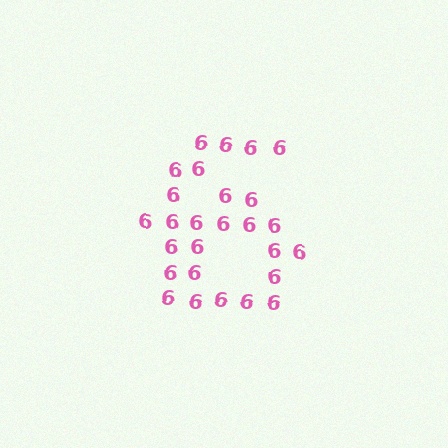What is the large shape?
The large shape is the digit 6.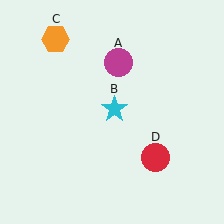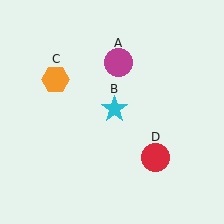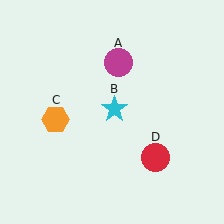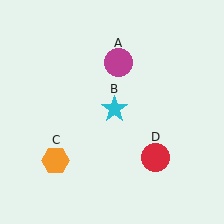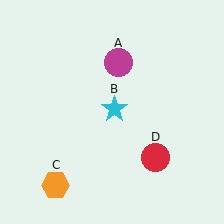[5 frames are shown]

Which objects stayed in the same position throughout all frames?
Magenta circle (object A) and cyan star (object B) and red circle (object D) remained stationary.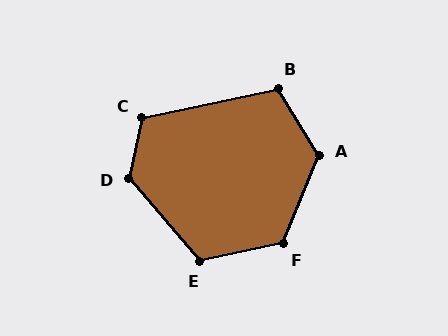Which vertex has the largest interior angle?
D, at approximately 127 degrees.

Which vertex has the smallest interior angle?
B, at approximately 109 degrees.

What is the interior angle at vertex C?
Approximately 115 degrees (obtuse).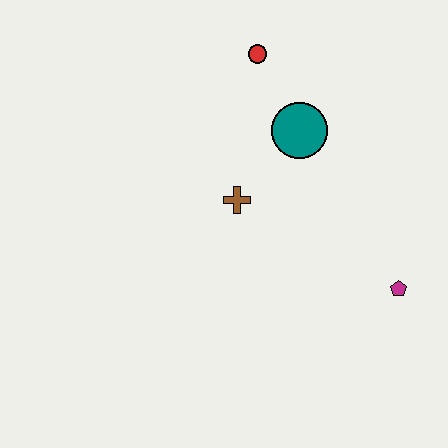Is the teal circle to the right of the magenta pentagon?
No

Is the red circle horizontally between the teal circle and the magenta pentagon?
No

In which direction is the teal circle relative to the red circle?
The teal circle is below the red circle.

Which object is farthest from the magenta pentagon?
The red circle is farthest from the magenta pentagon.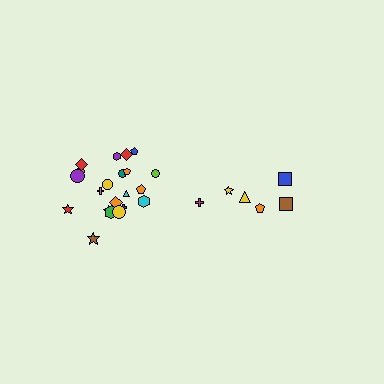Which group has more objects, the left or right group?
The left group.